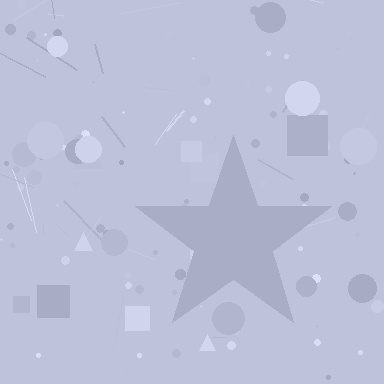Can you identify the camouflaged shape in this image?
The camouflaged shape is a star.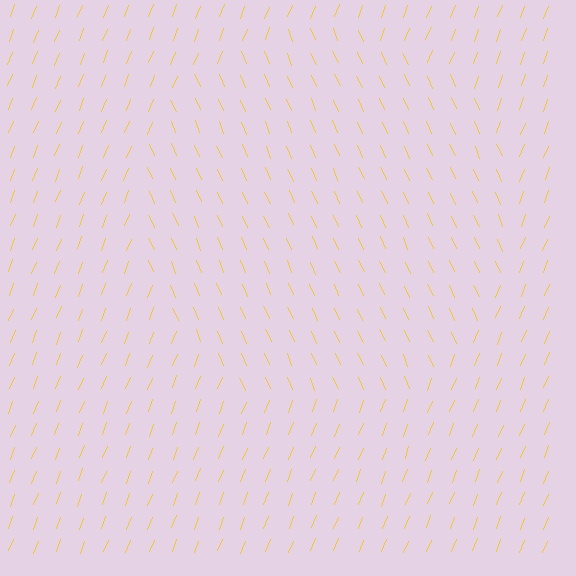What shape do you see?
I see a circle.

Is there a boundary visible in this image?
Yes, there is a texture boundary formed by a change in line orientation.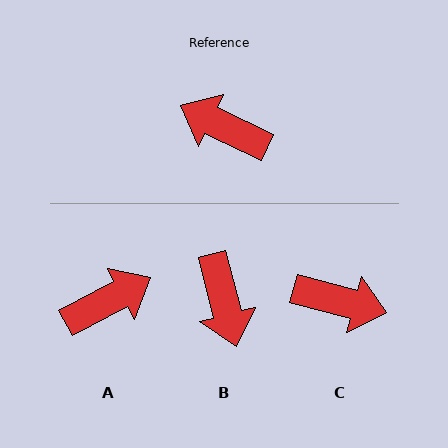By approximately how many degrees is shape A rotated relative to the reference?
Approximately 126 degrees clockwise.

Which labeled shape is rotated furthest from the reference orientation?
C, about 169 degrees away.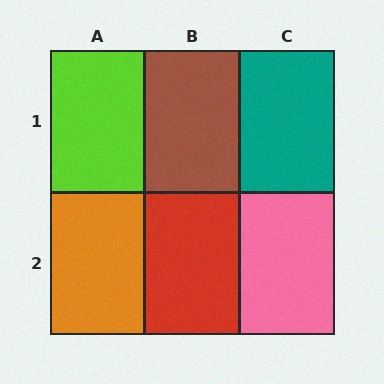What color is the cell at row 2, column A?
Orange.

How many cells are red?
1 cell is red.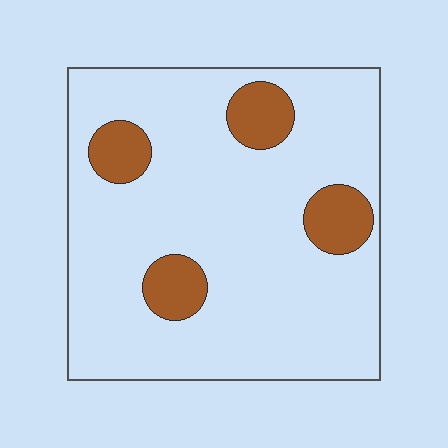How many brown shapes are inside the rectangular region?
4.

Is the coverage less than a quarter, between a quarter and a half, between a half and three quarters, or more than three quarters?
Less than a quarter.